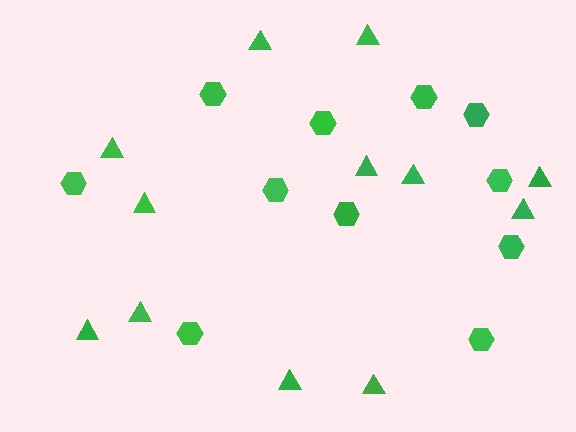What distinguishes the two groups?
There are 2 groups: one group of hexagons (11) and one group of triangles (12).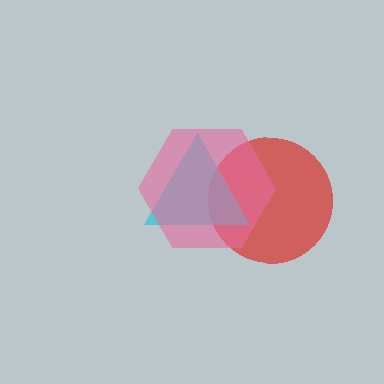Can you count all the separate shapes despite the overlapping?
Yes, there are 3 separate shapes.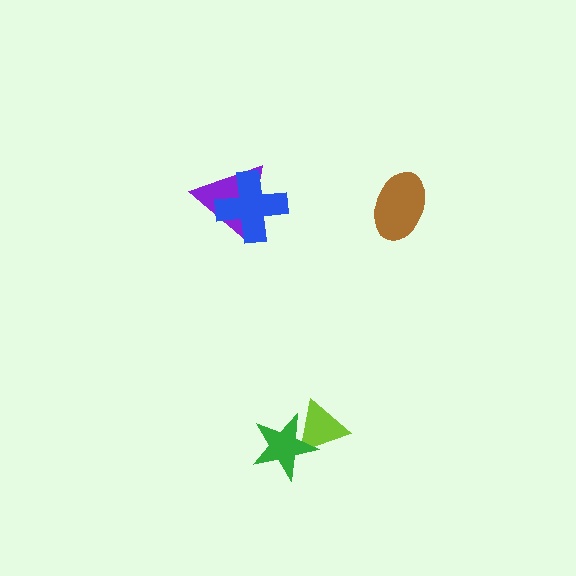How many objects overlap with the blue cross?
1 object overlaps with the blue cross.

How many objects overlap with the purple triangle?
1 object overlaps with the purple triangle.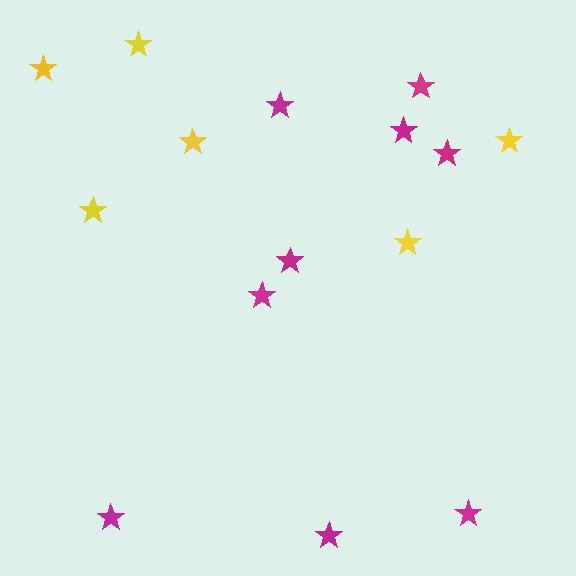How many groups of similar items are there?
There are 2 groups: one group of magenta stars (9) and one group of yellow stars (6).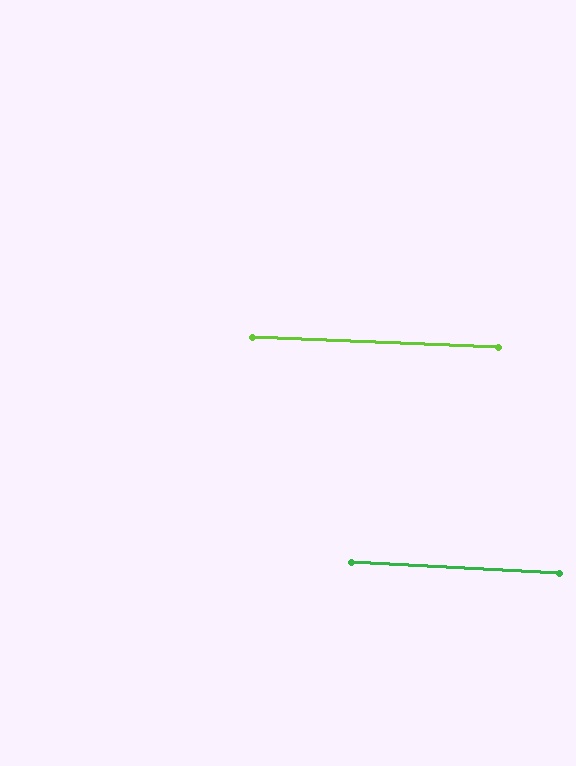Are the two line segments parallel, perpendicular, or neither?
Parallel — their directions differ by only 0.8°.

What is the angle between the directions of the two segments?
Approximately 1 degree.